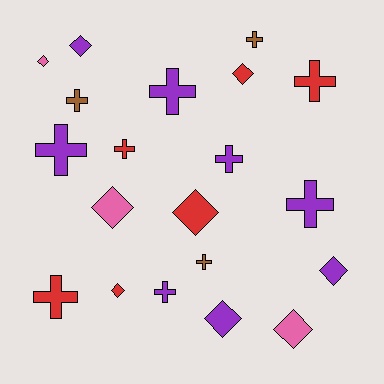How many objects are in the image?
There are 20 objects.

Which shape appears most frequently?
Cross, with 11 objects.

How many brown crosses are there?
There are 3 brown crosses.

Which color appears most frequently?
Purple, with 8 objects.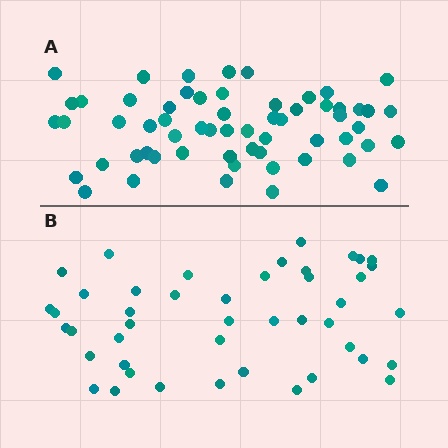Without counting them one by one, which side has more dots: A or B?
Region A (the top region) has more dots.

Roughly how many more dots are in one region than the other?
Region A has approximately 15 more dots than region B.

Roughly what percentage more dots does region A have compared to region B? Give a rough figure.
About 35% more.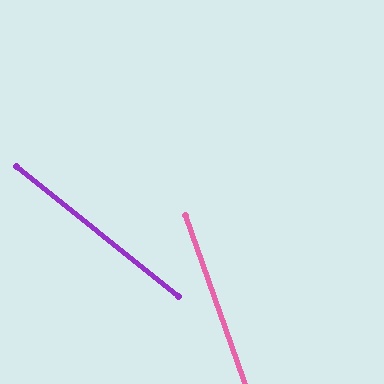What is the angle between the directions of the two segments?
Approximately 32 degrees.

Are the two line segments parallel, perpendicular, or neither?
Neither parallel nor perpendicular — they differ by about 32°.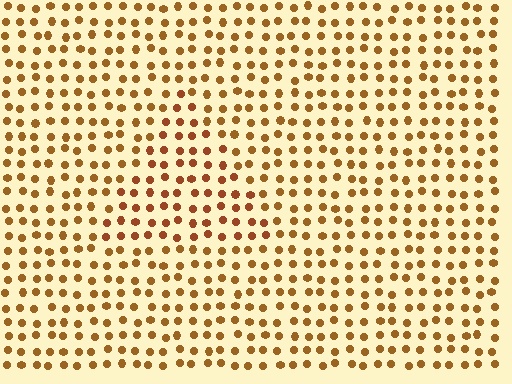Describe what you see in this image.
The image is filled with small brown elements in a uniform arrangement. A triangle-shaped region is visible where the elements are tinted to a slightly different hue, forming a subtle color boundary.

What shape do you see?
I see a triangle.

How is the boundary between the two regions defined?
The boundary is defined purely by a slight shift in hue (about 16 degrees). Spacing, size, and orientation are identical on both sides.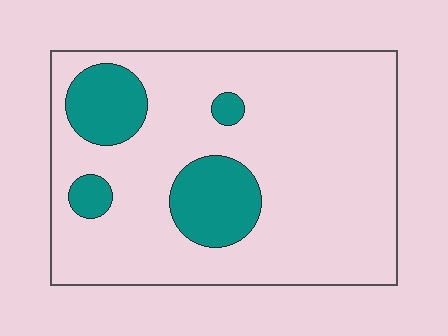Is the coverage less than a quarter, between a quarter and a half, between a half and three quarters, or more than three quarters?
Less than a quarter.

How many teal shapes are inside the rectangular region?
4.